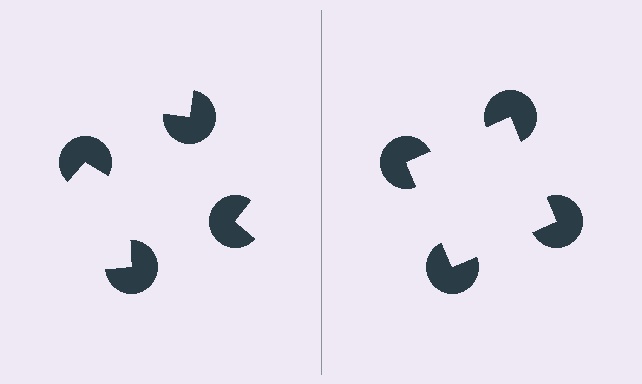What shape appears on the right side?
An illusory square.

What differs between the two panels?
The pac-man discs are positioned identically on both sides; only the wedge orientations differ. On the right they align to a square; on the left they are misaligned.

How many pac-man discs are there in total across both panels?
8 — 4 on each side.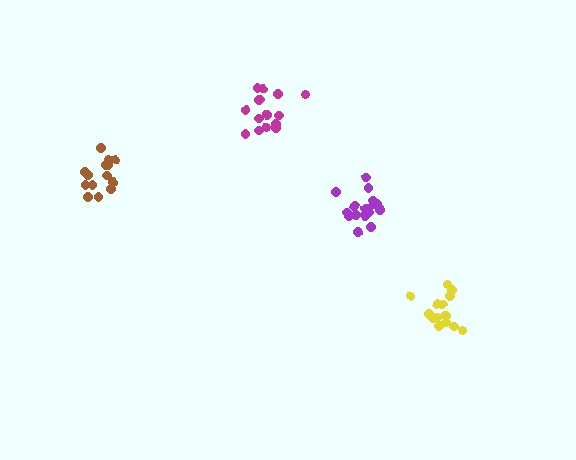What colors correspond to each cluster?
The clusters are colored: yellow, brown, magenta, purple.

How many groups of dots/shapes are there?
There are 4 groups.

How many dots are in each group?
Group 1: 15 dots, Group 2: 14 dots, Group 3: 15 dots, Group 4: 17 dots (61 total).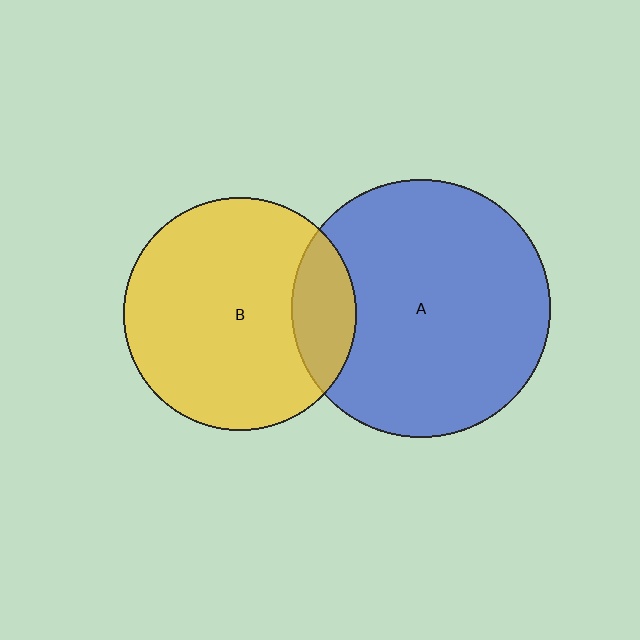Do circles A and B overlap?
Yes.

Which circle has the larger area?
Circle A (blue).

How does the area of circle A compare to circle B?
Approximately 1.2 times.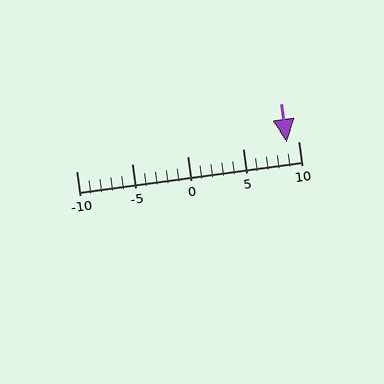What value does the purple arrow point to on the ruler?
The purple arrow points to approximately 9.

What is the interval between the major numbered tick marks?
The major tick marks are spaced 5 units apart.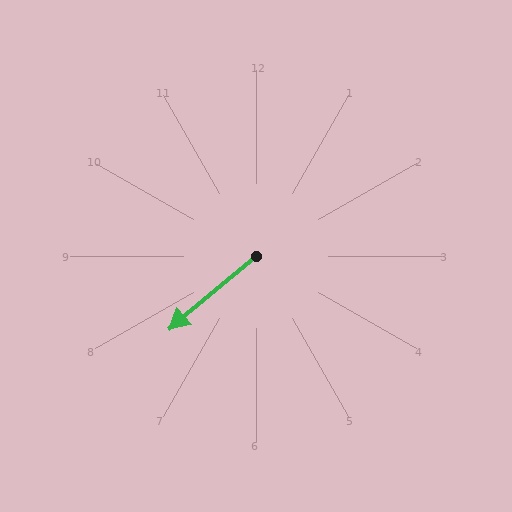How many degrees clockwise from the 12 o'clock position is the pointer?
Approximately 230 degrees.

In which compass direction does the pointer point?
Southwest.